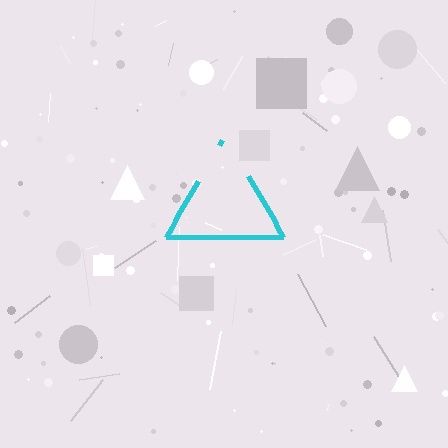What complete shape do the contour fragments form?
The contour fragments form a triangle.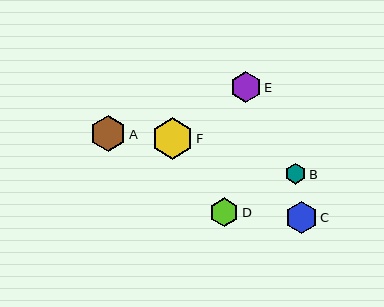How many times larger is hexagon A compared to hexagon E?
Hexagon A is approximately 1.2 times the size of hexagon E.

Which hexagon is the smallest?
Hexagon B is the smallest with a size of approximately 21 pixels.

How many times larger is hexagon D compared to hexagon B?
Hexagon D is approximately 1.4 times the size of hexagon B.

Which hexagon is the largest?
Hexagon F is the largest with a size of approximately 41 pixels.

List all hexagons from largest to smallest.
From largest to smallest: F, A, C, E, D, B.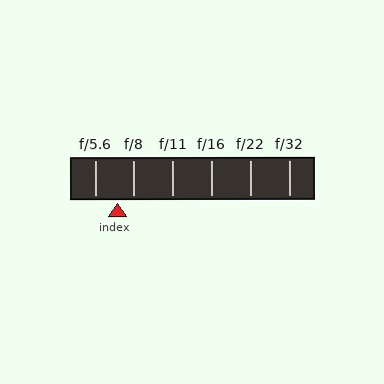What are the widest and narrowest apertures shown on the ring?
The widest aperture shown is f/5.6 and the narrowest is f/32.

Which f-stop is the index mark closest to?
The index mark is closest to f/8.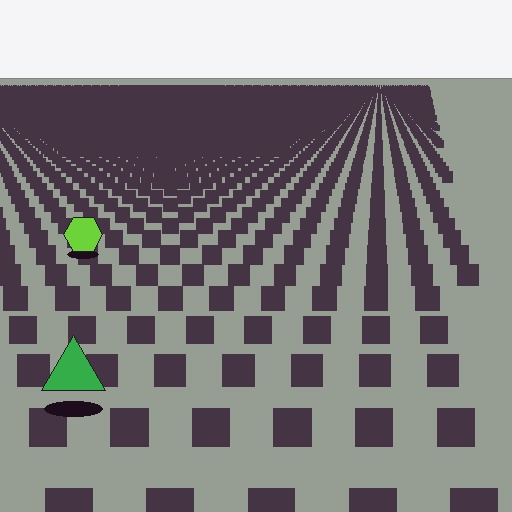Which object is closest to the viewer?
The green triangle is closest. The texture marks near it are larger and more spread out.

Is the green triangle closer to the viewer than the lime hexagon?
Yes. The green triangle is closer — you can tell from the texture gradient: the ground texture is coarser near it.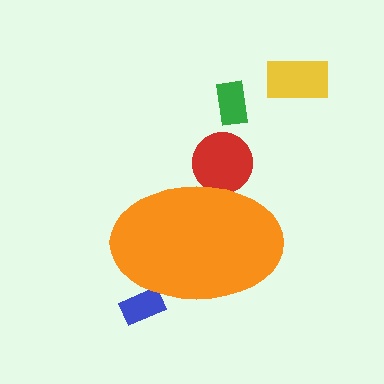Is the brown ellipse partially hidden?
Yes, the brown ellipse is partially hidden behind the orange ellipse.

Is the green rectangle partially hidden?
No, the green rectangle is fully visible.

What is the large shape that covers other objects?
An orange ellipse.